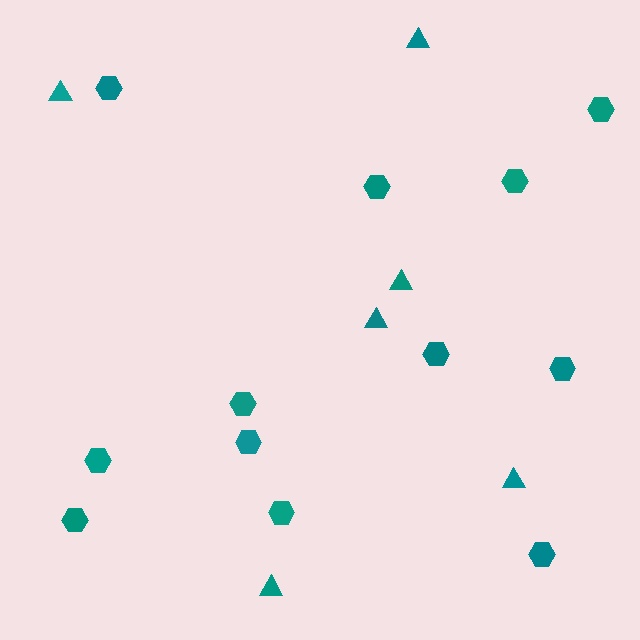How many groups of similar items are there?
There are 2 groups: one group of triangles (6) and one group of hexagons (12).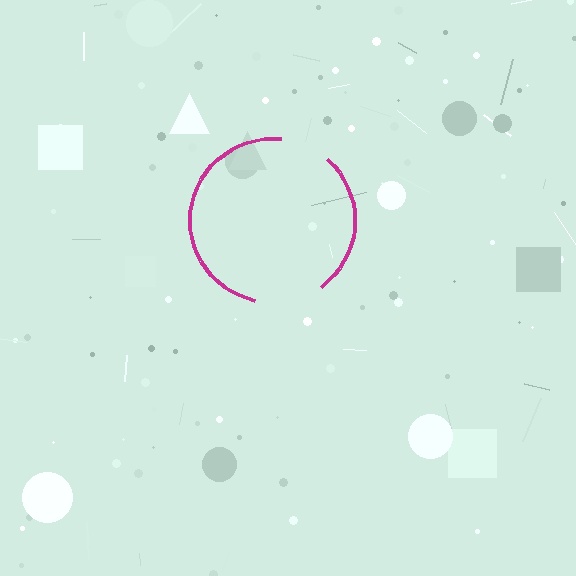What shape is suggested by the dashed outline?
The dashed outline suggests a circle.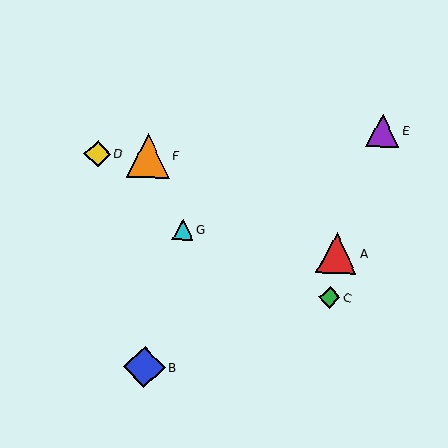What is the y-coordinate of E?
Object E is at y≈131.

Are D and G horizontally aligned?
No, D is at y≈154 and G is at y≈229.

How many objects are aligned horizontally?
2 objects (D, F) are aligned horizontally.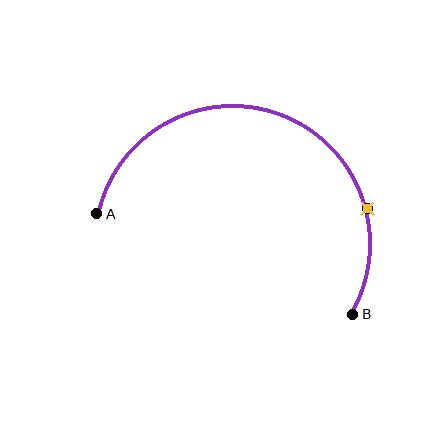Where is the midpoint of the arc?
The arc midpoint is the point on the curve farthest from the straight line joining A and B. It sits above that line.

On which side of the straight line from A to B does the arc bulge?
The arc bulges above the straight line connecting A and B.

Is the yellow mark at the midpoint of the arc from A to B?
No. The yellow mark lies on the arc but is closer to endpoint B. The arc midpoint would be at the point on the curve equidistant along the arc from both A and B.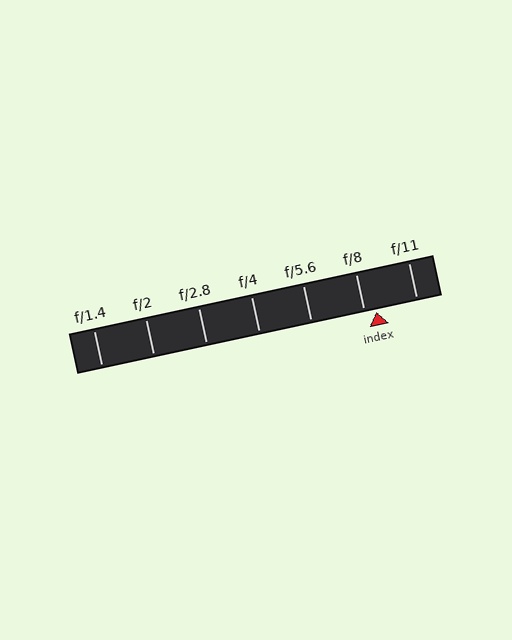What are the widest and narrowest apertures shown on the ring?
The widest aperture shown is f/1.4 and the narrowest is f/11.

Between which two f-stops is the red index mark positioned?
The index mark is between f/8 and f/11.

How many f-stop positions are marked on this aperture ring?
There are 7 f-stop positions marked.